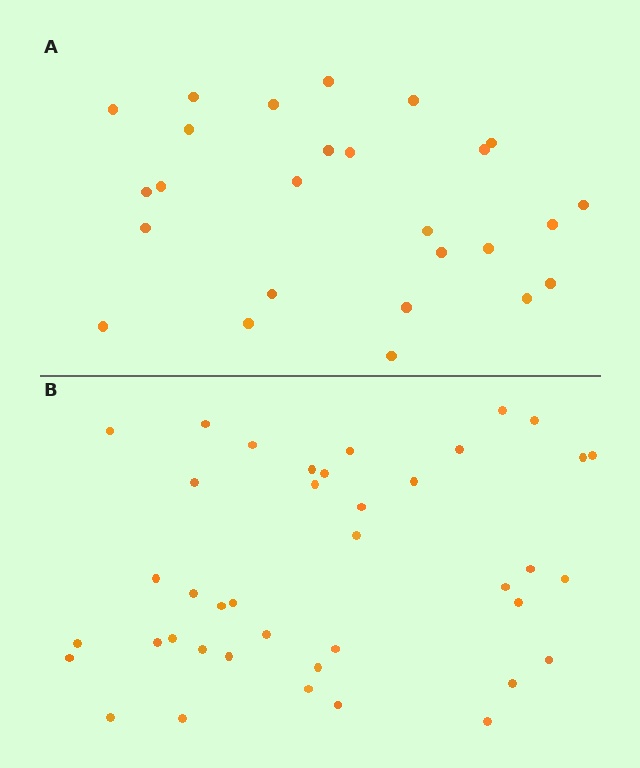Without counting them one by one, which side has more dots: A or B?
Region B (the bottom region) has more dots.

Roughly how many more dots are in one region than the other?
Region B has approximately 15 more dots than region A.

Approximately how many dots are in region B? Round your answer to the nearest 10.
About 40 dots.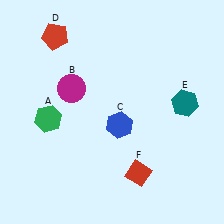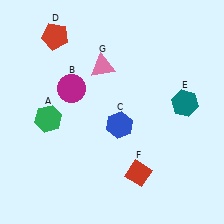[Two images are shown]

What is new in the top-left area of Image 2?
A pink triangle (G) was added in the top-left area of Image 2.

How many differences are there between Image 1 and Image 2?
There is 1 difference between the two images.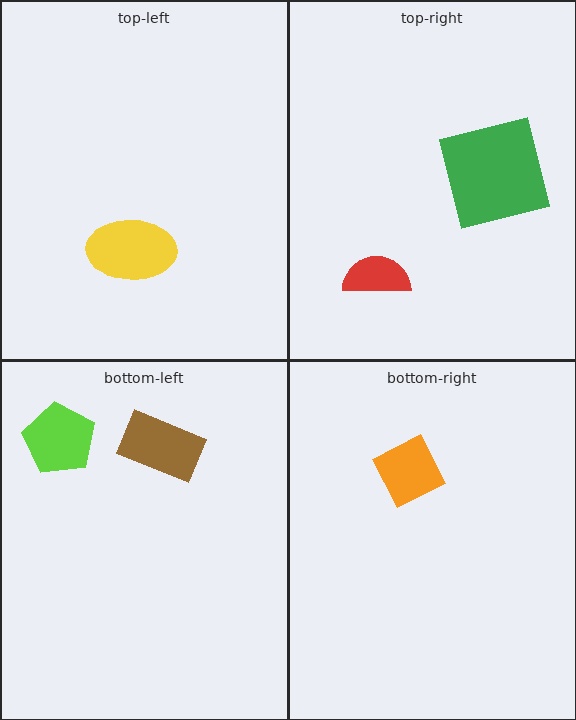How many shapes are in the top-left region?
1.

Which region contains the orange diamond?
The bottom-right region.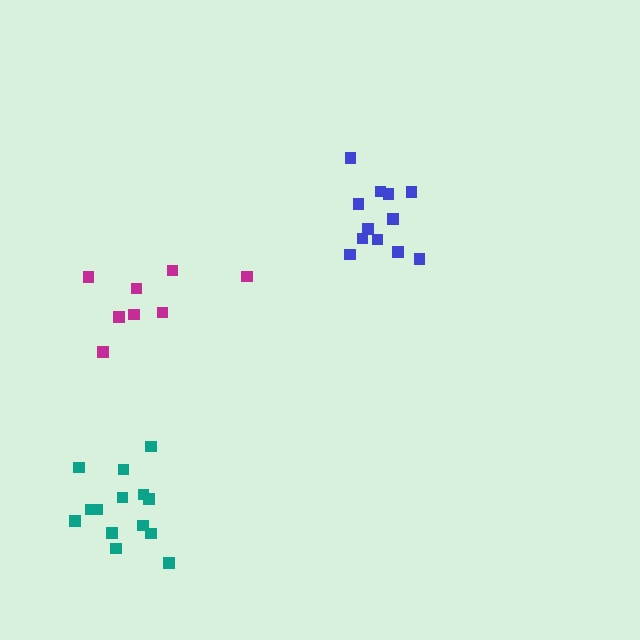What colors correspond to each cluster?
The clusters are colored: blue, magenta, teal.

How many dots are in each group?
Group 1: 12 dots, Group 2: 8 dots, Group 3: 14 dots (34 total).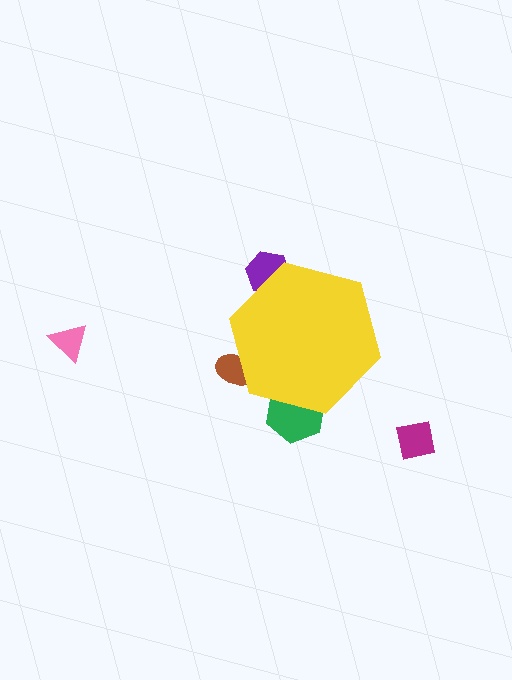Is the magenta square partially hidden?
No, the magenta square is fully visible.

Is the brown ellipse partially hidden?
Yes, the brown ellipse is partially hidden behind the yellow hexagon.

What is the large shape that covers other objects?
A yellow hexagon.